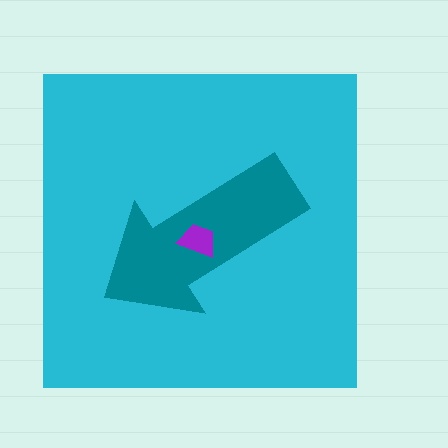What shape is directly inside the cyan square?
The teal arrow.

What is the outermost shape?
The cyan square.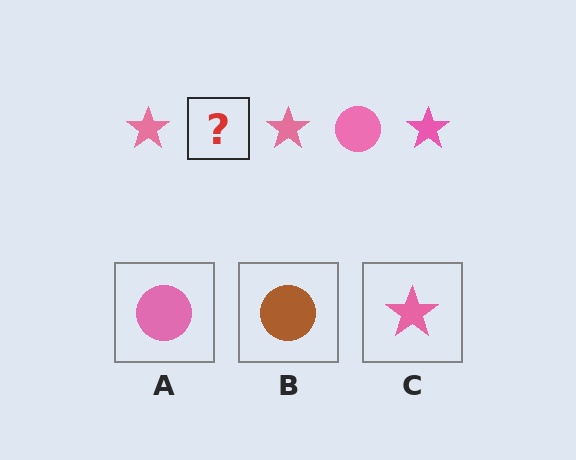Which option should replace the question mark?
Option A.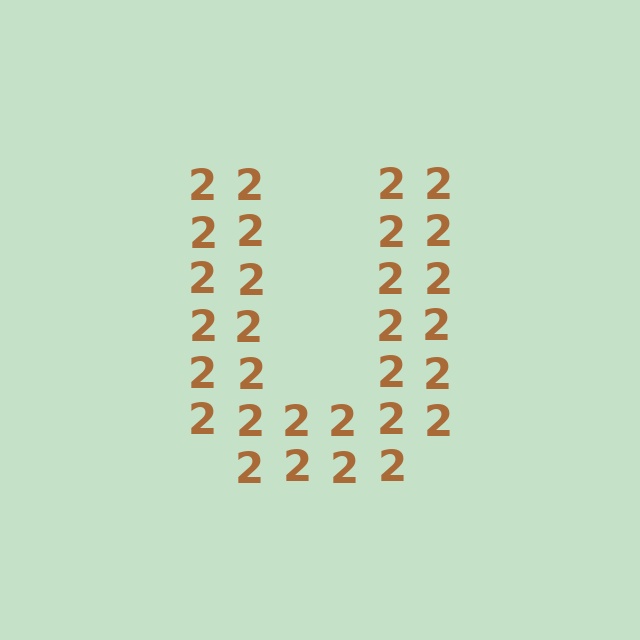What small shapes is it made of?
It is made of small digit 2's.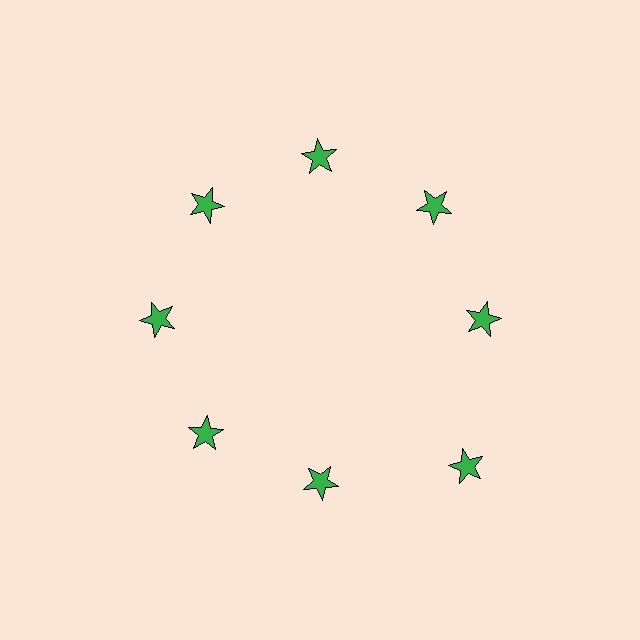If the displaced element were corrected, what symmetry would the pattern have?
It would have 8-fold rotational symmetry — the pattern would map onto itself every 45 degrees.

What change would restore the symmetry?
The symmetry would be restored by moving it inward, back onto the ring so that all 8 stars sit at equal angles and equal distance from the center.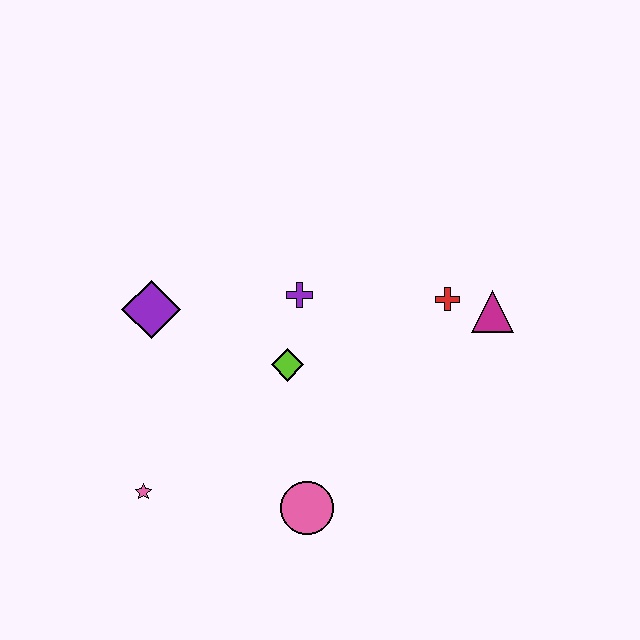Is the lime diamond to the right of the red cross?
No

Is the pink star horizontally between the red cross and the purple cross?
No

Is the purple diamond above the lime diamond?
Yes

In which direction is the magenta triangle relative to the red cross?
The magenta triangle is to the right of the red cross.